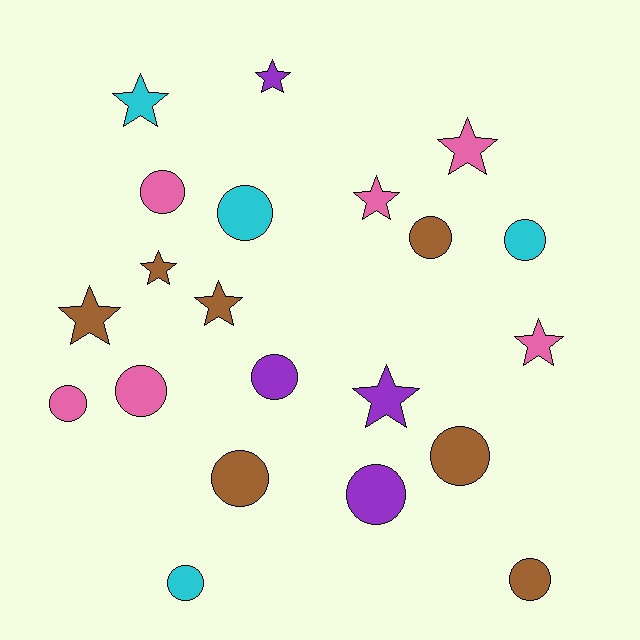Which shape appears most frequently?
Circle, with 12 objects.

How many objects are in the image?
There are 21 objects.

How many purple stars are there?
There are 2 purple stars.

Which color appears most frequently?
Brown, with 7 objects.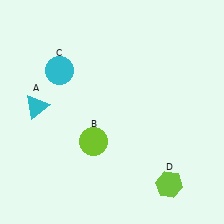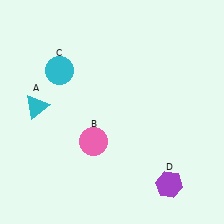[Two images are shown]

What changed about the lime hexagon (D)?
In Image 1, D is lime. In Image 2, it changed to purple.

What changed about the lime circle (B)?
In Image 1, B is lime. In Image 2, it changed to pink.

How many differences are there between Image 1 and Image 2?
There are 2 differences between the two images.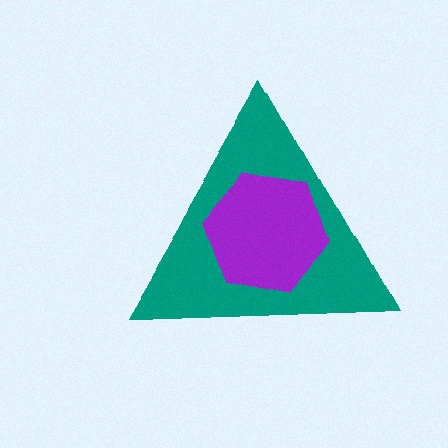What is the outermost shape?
The teal triangle.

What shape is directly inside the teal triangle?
The purple hexagon.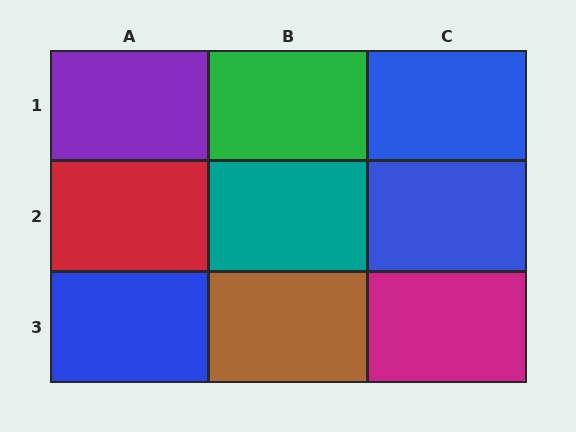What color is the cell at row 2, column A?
Red.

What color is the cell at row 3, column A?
Blue.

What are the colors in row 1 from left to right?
Purple, green, blue.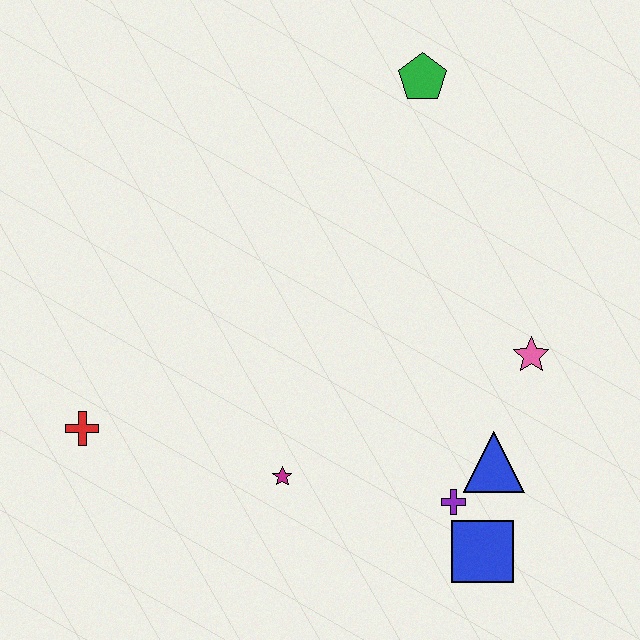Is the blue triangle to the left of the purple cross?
No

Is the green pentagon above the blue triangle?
Yes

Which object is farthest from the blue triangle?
The red cross is farthest from the blue triangle.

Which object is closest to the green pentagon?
The pink star is closest to the green pentagon.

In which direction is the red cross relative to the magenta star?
The red cross is to the left of the magenta star.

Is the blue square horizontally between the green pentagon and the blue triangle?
Yes